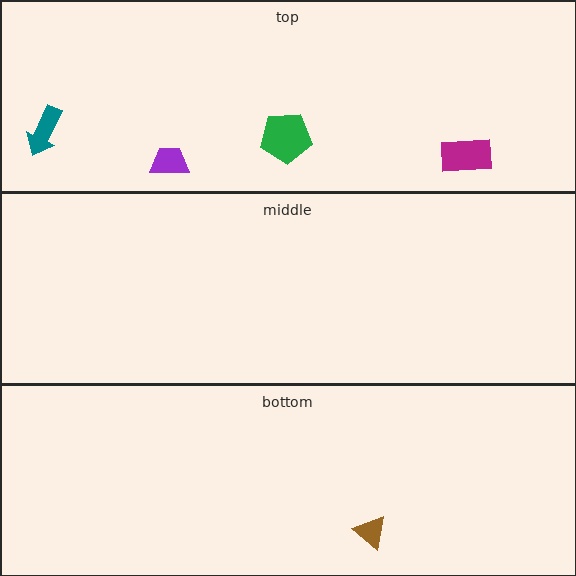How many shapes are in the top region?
4.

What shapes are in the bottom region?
The brown triangle.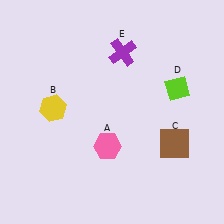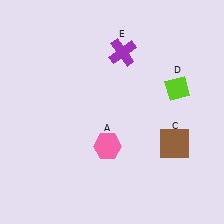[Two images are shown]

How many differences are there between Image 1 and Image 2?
There is 1 difference between the two images.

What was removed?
The yellow hexagon (B) was removed in Image 2.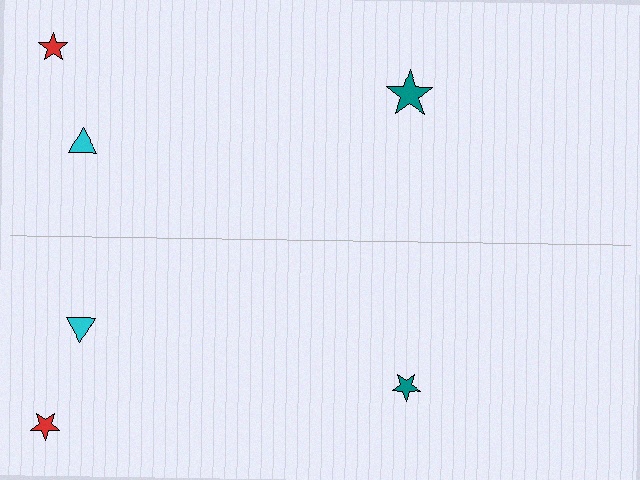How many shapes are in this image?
There are 6 shapes in this image.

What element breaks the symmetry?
The teal star on the bottom side has a different size than its mirror counterpart.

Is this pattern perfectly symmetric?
No, the pattern is not perfectly symmetric. The teal star on the bottom side has a different size than its mirror counterpart.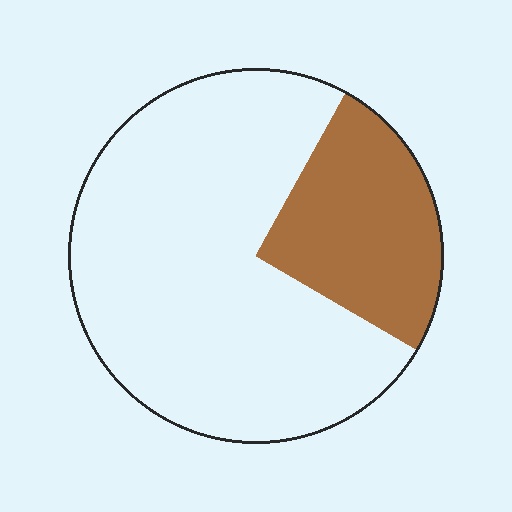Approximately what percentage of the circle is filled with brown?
Approximately 25%.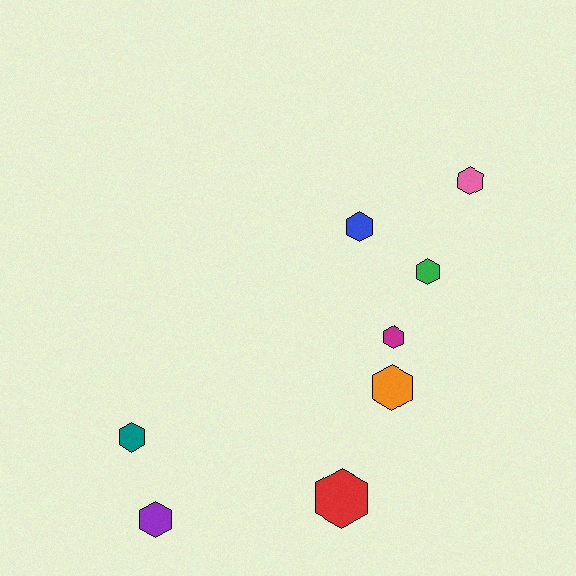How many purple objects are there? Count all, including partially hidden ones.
There is 1 purple object.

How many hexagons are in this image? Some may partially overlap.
There are 8 hexagons.